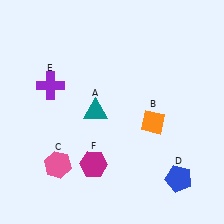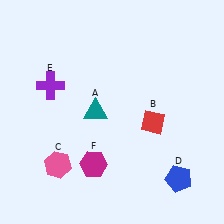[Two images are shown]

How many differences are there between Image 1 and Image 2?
There is 1 difference between the two images.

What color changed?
The diamond (B) changed from orange in Image 1 to red in Image 2.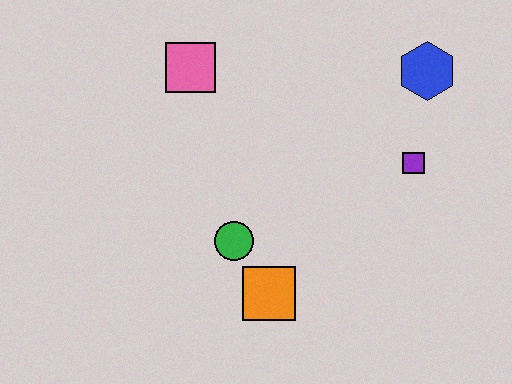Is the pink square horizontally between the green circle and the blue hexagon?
No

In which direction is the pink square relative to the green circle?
The pink square is above the green circle.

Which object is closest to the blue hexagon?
The purple square is closest to the blue hexagon.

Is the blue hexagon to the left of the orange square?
No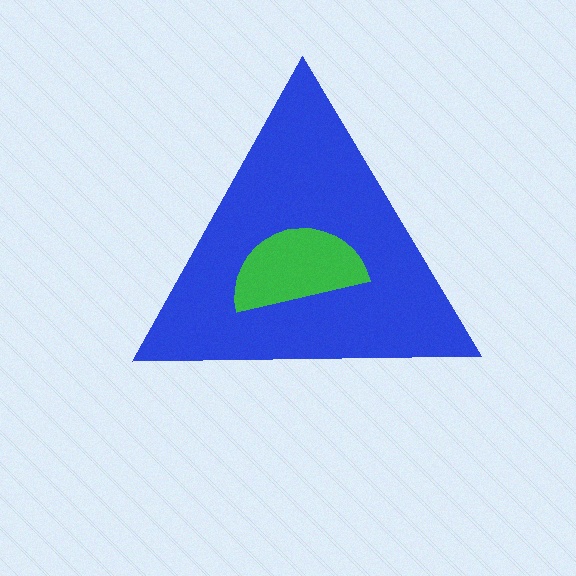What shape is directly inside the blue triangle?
The green semicircle.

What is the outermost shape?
The blue triangle.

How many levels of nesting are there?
2.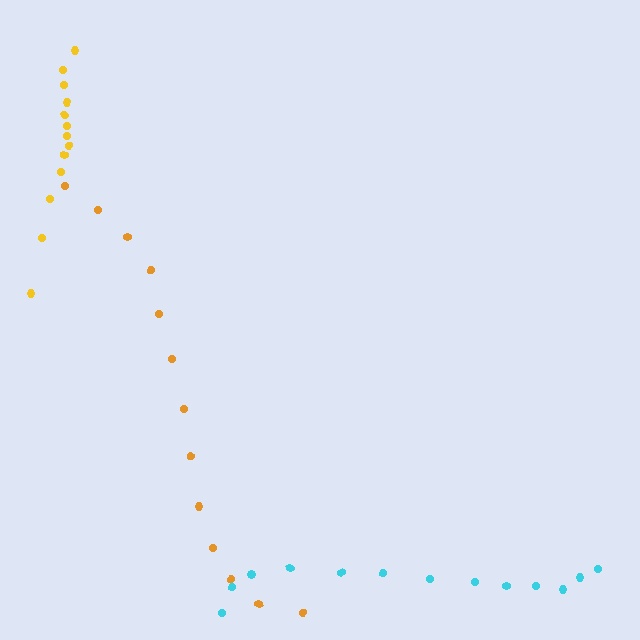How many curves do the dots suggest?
There are 3 distinct paths.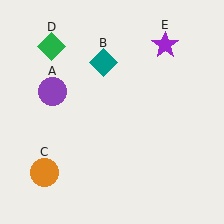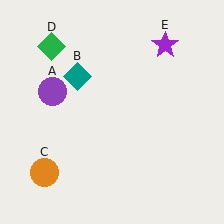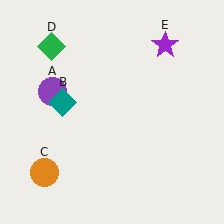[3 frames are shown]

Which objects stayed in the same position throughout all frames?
Purple circle (object A) and orange circle (object C) and green diamond (object D) and purple star (object E) remained stationary.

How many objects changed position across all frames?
1 object changed position: teal diamond (object B).